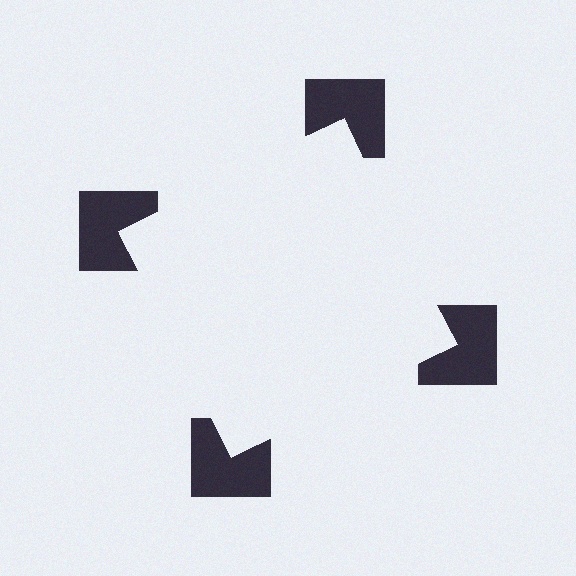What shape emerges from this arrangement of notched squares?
An illusory square — its edges are inferred from the aligned wedge cuts in the notched squares, not physically drawn.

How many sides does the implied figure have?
4 sides.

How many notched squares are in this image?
There are 4 — one at each vertex of the illusory square.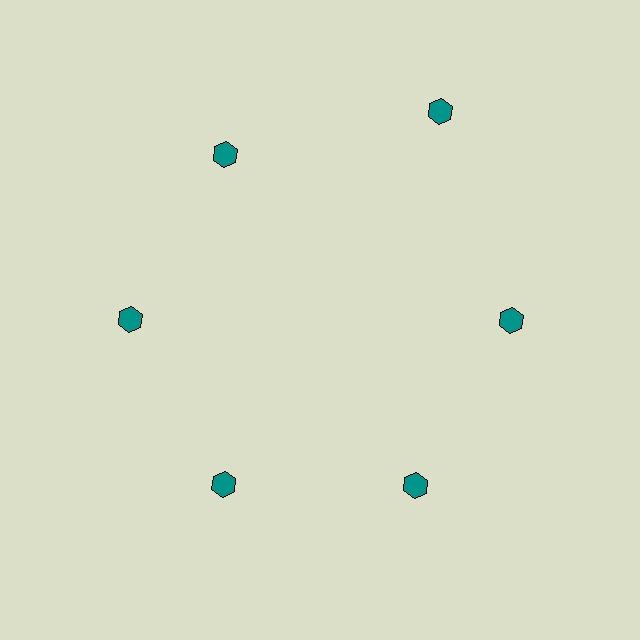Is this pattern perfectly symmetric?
No. The 6 teal hexagons are arranged in a ring, but one element near the 1 o'clock position is pushed outward from the center, breaking the 6-fold rotational symmetry.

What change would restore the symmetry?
The symmetry would be restored by moving it inward, back onto the ring so that all 6 hexagons sit at equal angles and equal distance from the center.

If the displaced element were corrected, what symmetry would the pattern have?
It would have 6-fold rotational symmetry — the pattern would map onto itself every 60 degrees.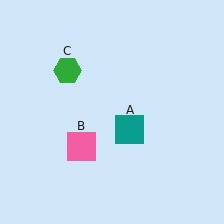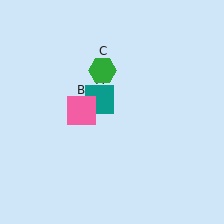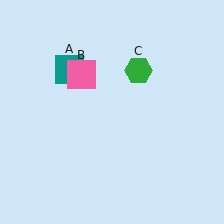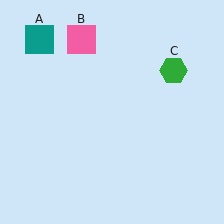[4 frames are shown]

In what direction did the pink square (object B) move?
The pink square (object B) moved up.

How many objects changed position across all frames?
3 objects changed position: teal square (object A), pink square (object B), green hexagon (object C).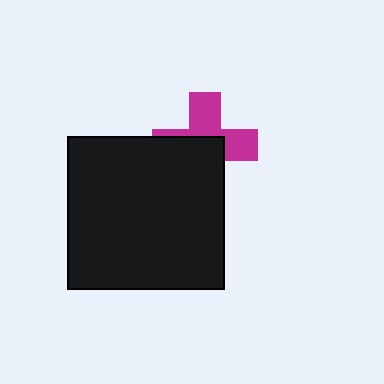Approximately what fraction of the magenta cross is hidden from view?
Roughly 53% of the magenta cross is hidden behind the black rectangle.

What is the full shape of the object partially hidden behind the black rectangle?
The partially hidden object is a magenta cross.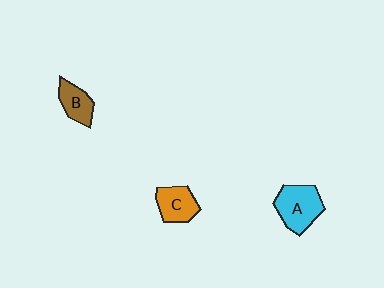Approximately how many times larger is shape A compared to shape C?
Approximately 1.4 times.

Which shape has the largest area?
Shape A (cyan).